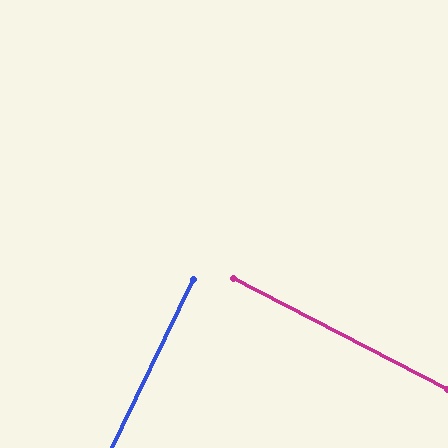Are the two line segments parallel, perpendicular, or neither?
Perpendicular — they meet at approximately 88°.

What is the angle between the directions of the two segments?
Approximately 88 degrees.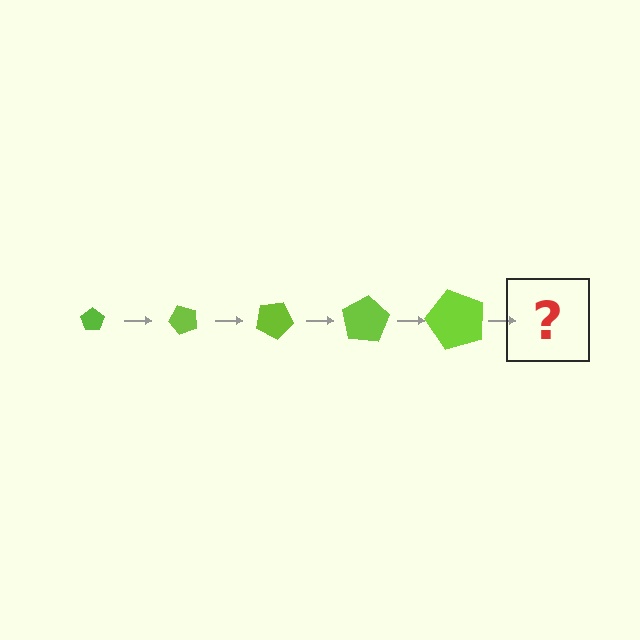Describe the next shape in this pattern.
It should be a pentagon, larger than the previous one and rotated 250 degrees from the start.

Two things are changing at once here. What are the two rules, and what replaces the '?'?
The two rules are that the pentagon grows larger each step and it rotates 50 degrees each step. The '?' should be a pentagon, larger than the previous one and rotated 250 degrees from the start.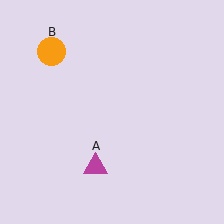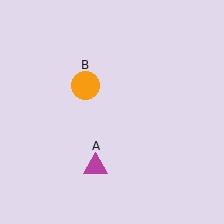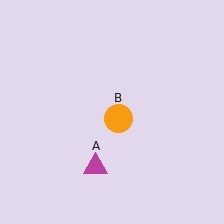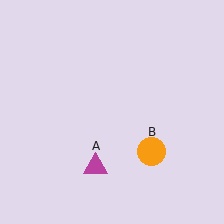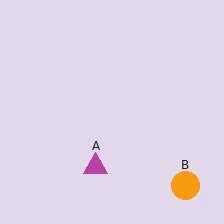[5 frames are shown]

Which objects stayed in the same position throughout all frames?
Magenta triangle (object A) remained stationary.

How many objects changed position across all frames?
1 object changed position: orange circle (object B).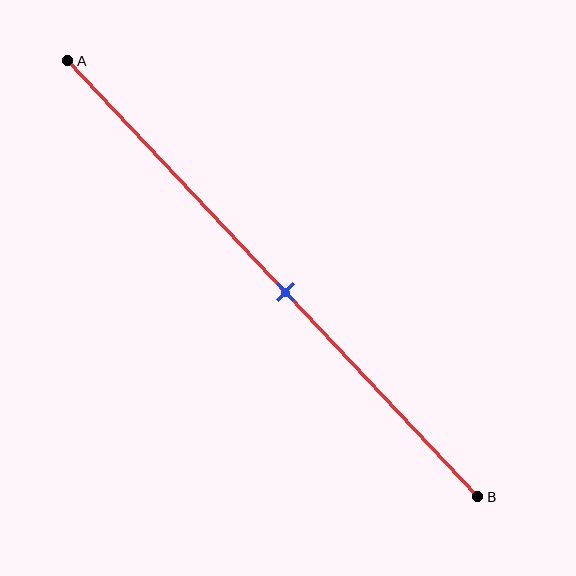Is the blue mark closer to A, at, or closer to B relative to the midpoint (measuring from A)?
The blue mark is closer to point B than the midpoint of segment AB.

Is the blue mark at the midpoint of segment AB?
No, the mark is at about 55% from A, not at the 50% midpoint.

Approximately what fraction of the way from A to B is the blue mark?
The blue mark is approximately 55% of the way from A to B.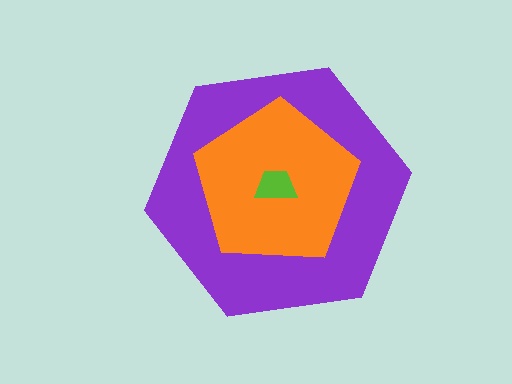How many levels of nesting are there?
3.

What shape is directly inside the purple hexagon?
The orange pentagon.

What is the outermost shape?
The purple hexagon.